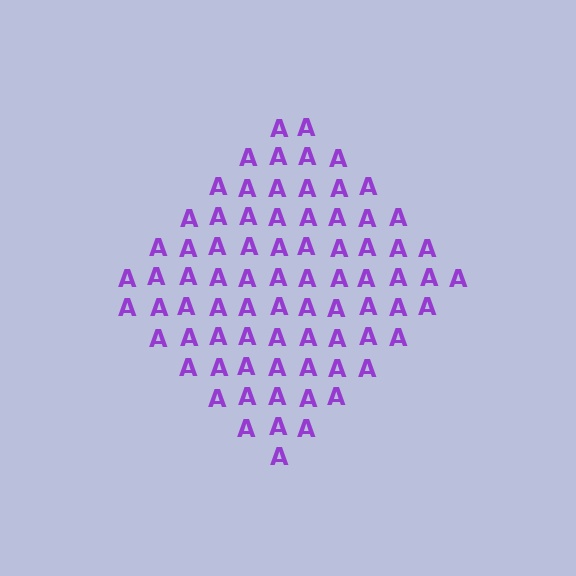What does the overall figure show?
The overall figure shows a diamond.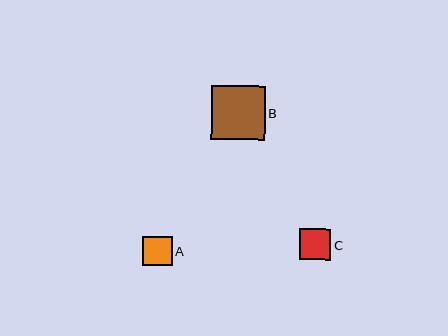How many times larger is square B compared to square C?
Square B is approximately 1.7 times the size of square C.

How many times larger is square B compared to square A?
Square B is approximately 1.8 times the size of square A.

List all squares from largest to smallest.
From largest to smallest: B, C, A.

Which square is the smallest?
Square A is the smallest with a size of approximately 29 pixels.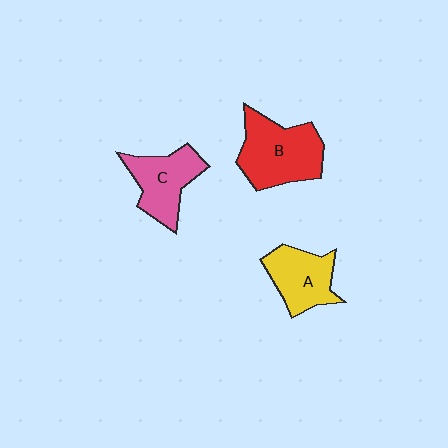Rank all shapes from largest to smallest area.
From largest to smallest: B (red), C (pink), A (yellow).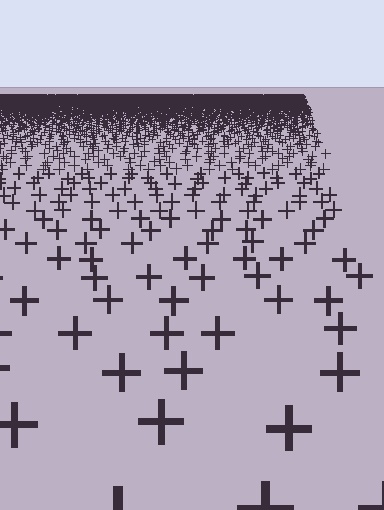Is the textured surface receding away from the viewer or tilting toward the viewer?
The surface is receding away from the viewer. Texture elements get smaller and denser toward the top.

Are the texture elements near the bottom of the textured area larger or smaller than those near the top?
Larger. Near the bottom, elements are closer to the viewer and appear at a bigger on-screen size.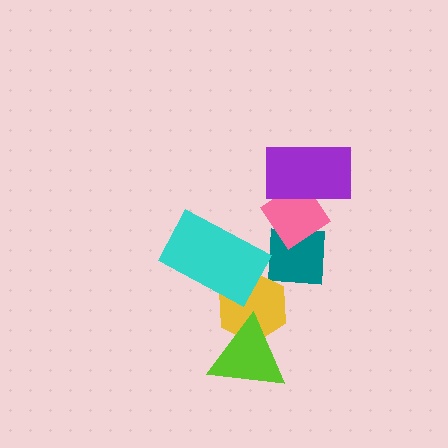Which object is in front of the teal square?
The pink diamond is in front of the teal square.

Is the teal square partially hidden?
Yes, it is partially covered by another shape.